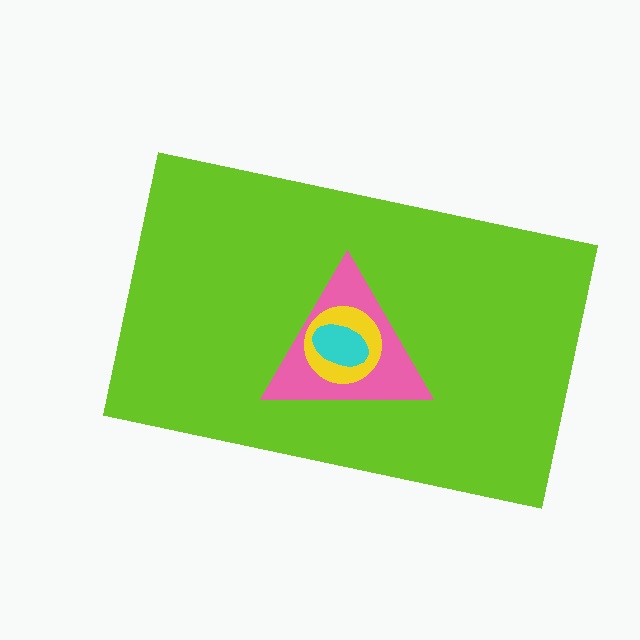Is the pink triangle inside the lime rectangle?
Yes.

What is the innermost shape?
The cyan ellipse.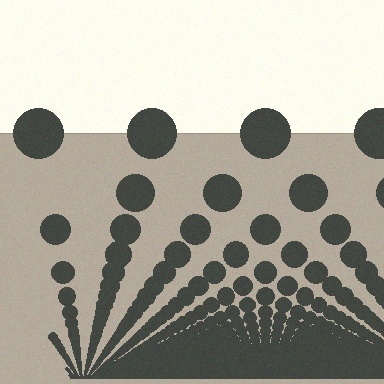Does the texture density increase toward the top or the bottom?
Density increases toward the bottom.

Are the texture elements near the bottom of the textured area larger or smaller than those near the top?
Smaller. The gradient is inverted — elements near the bottom are smaller and denser.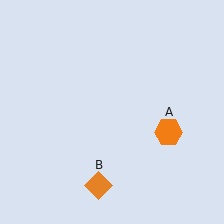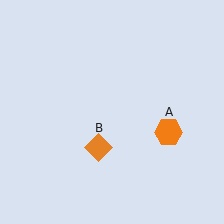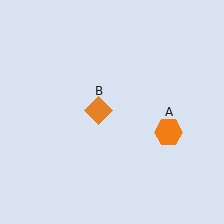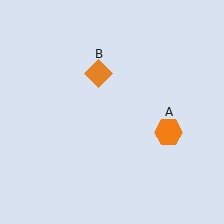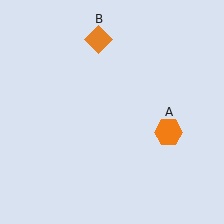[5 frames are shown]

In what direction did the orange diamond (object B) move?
The orange diamond (object B) moved up.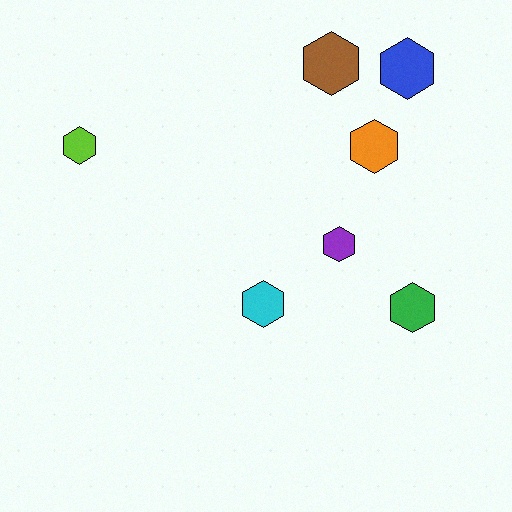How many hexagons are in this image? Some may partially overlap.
There are 7 hexagons.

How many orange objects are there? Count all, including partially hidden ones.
There is 1 orange object.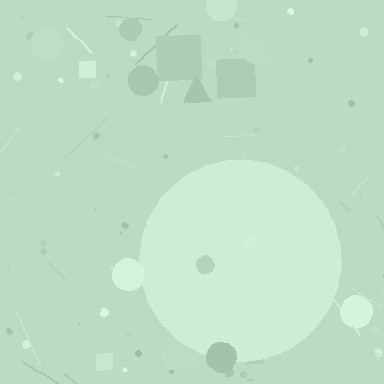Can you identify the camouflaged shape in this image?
The camouflaged shape is a circle.